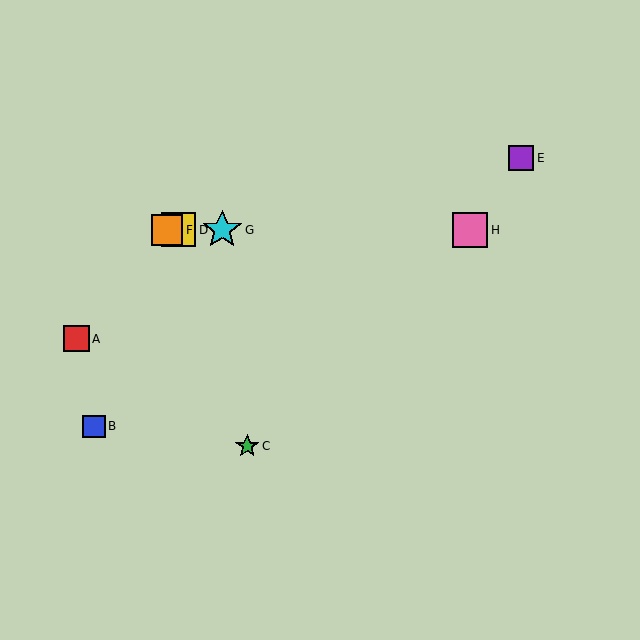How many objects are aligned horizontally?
4 objects (D, F, G, H) are aligned horizontally.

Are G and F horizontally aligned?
Yes, both are at y≈230.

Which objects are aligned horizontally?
Objects D, F, G, H are aligned horizontally.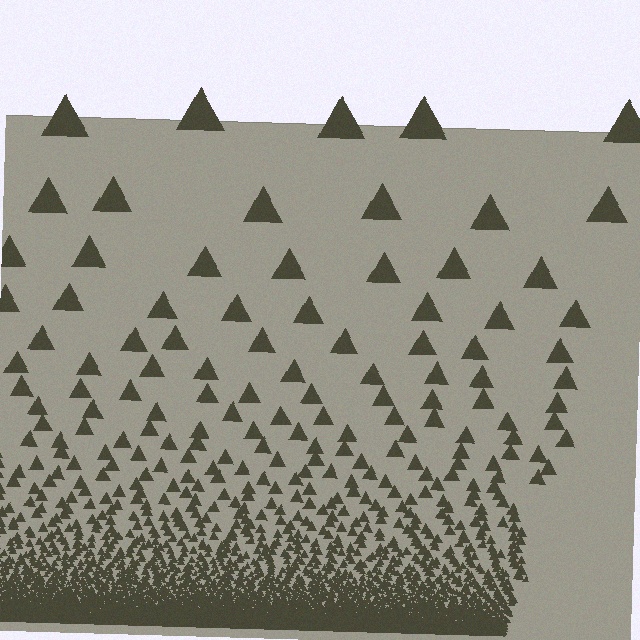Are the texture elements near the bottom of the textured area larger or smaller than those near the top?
Smaller. The gradient is inverted — elements near the bottom are smaller and denser.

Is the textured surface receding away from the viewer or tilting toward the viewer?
The surface appears to tilt toward the viewer. Texture elements get larger and sparser toward the top.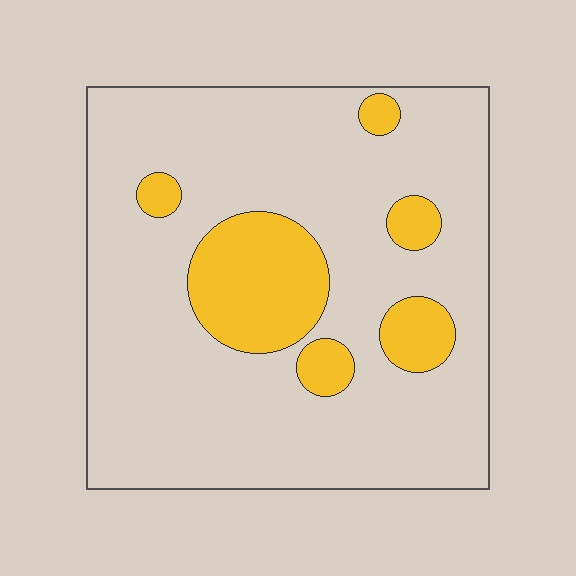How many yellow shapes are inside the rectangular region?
6.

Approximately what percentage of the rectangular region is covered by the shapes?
Approximately 20%.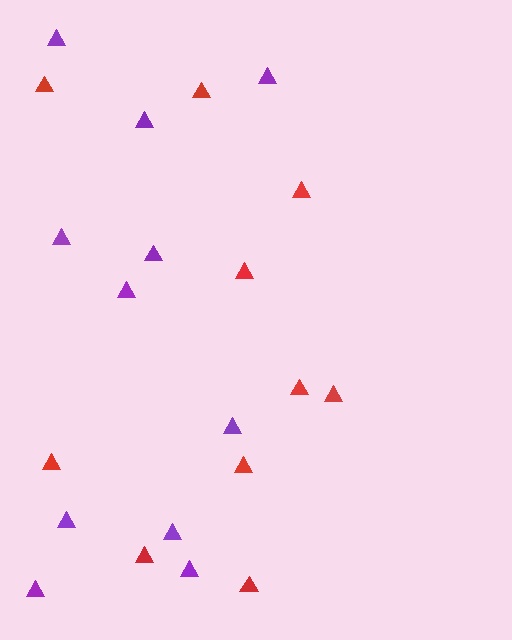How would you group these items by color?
There are 2 groups: one group of purple triangles (11) and one group of red triangles (10).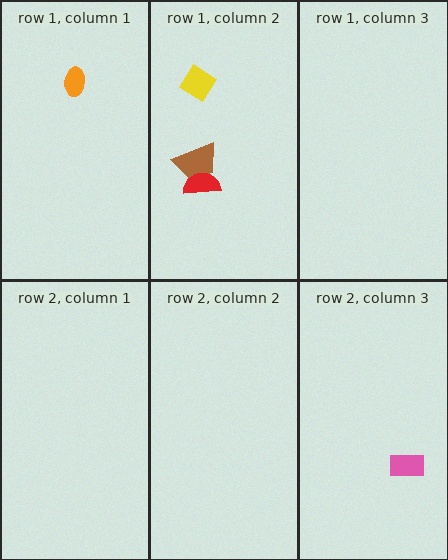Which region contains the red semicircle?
The row 1, column 2 region.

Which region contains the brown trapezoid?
The row 1, column 2 region.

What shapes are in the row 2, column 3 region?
The pink rectangle.